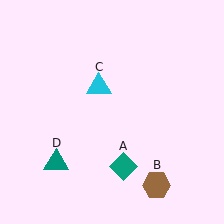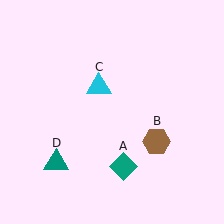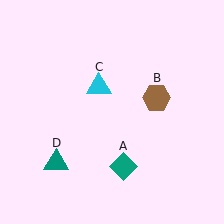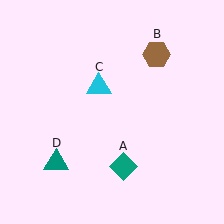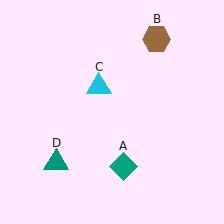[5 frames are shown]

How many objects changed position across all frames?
1 object changed position: brown hexagon (object B).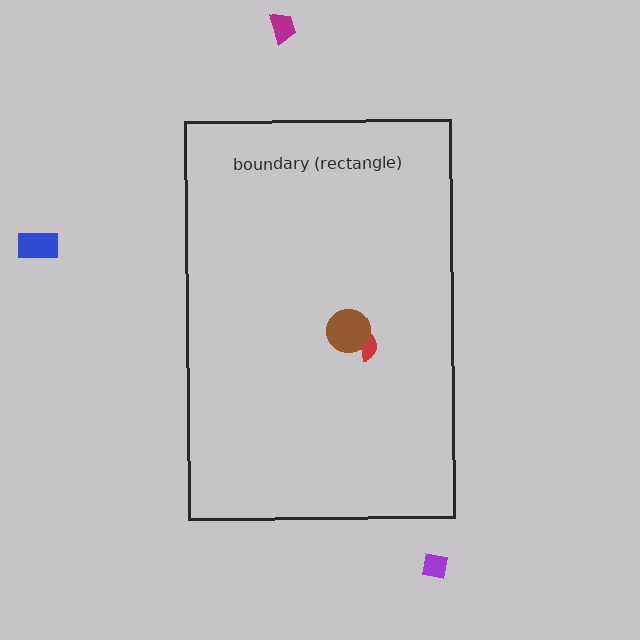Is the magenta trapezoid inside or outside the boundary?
Outside.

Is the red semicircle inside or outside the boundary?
Inside.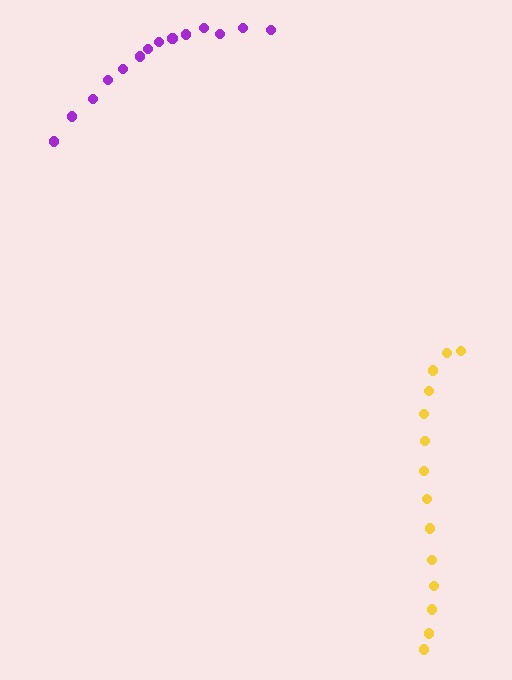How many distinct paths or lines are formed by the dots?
There are 2 distinct paths.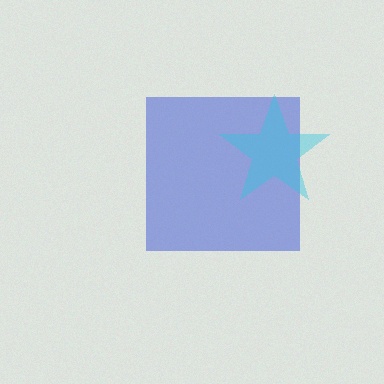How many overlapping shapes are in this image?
There are 2 overlapping shapes in the image.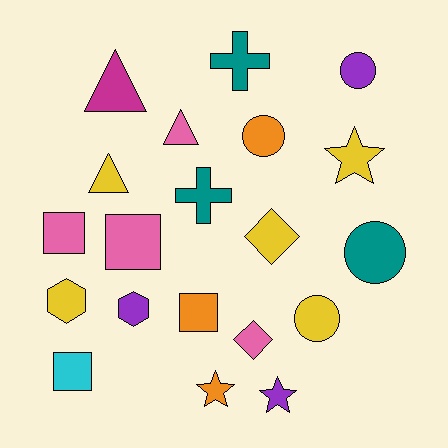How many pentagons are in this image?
There are no pentagons.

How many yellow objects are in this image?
There are 5 yellow objects.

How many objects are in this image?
There are 20 objects.